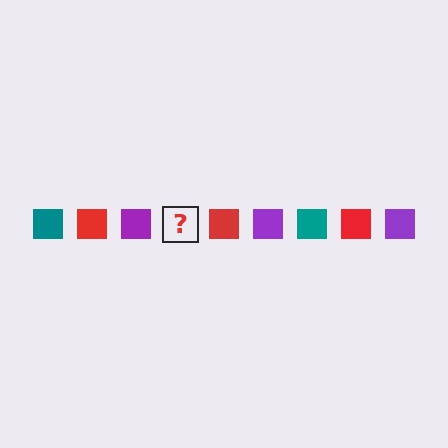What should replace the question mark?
The question mark should be replaced with a teal square.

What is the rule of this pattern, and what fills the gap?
The rule is that the pattern cycles through teal, red, purple squares. The gap should be filled with a teal square.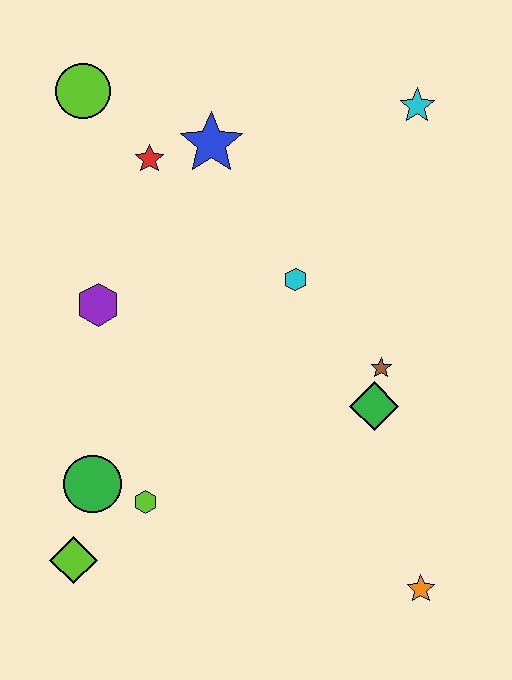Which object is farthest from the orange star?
The lime circle is farthest from the orange star.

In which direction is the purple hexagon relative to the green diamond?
The purple hexagon is to the left of the green diamond.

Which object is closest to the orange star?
The green diamond is closest to the orange star.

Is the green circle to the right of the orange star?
No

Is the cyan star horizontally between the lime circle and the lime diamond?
No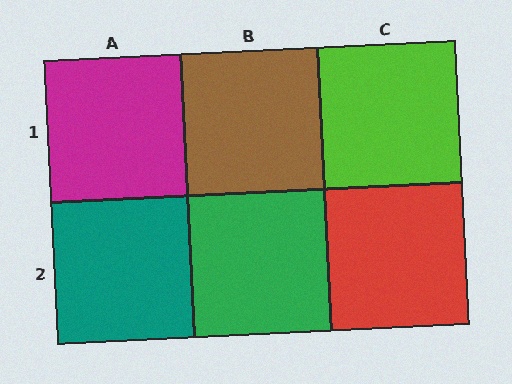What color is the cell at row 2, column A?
Teal.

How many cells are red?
1 cell is red.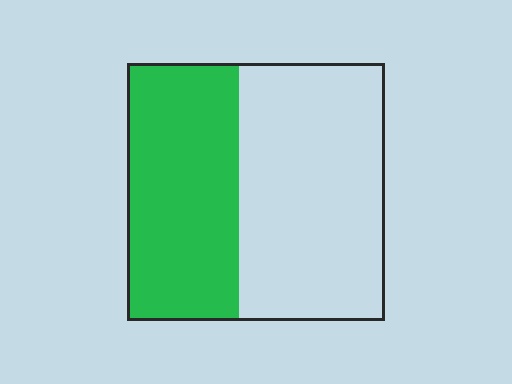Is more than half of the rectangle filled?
No.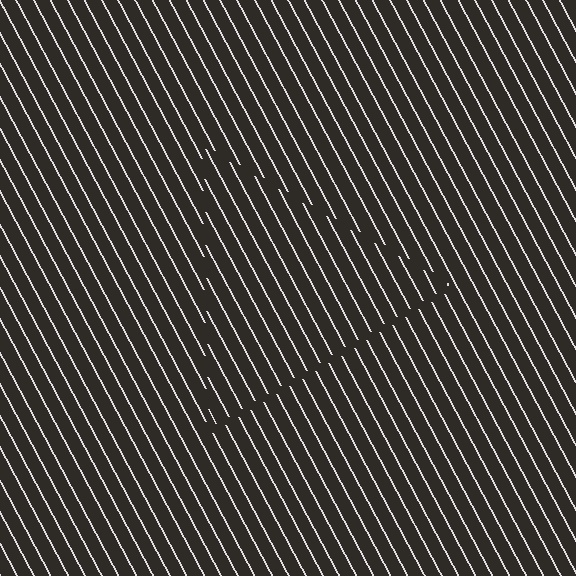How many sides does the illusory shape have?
3 sides — the line-ends trace a triangle.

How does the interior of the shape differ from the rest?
The interior of the shape contains the same grating, shifted by half a period — the contour is defined by the phase discontinuity where line-ends from the inner and outer gratings abut.